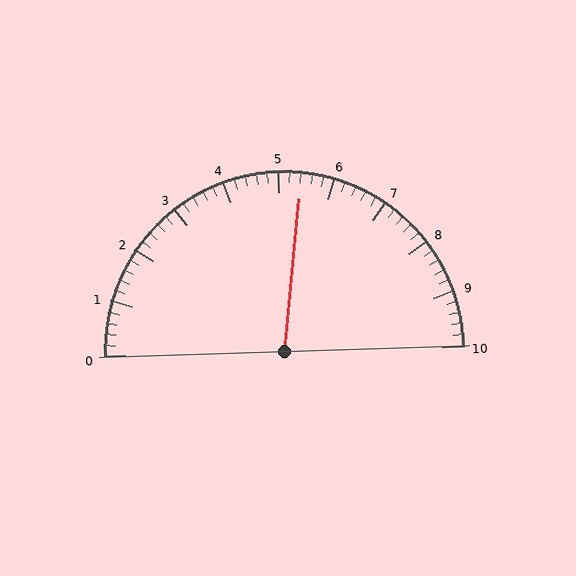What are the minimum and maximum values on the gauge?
The gauge ranges from 0 to 10.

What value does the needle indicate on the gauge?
The needle indicates approximately 5.4.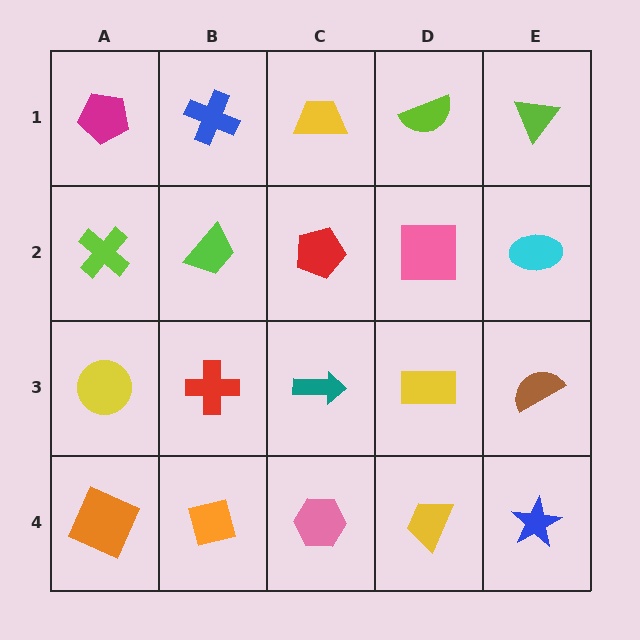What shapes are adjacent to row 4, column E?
A brown semicircle (row 3, column E), a yellow trapezoid (row 4, column D).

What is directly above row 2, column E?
A lime triangle.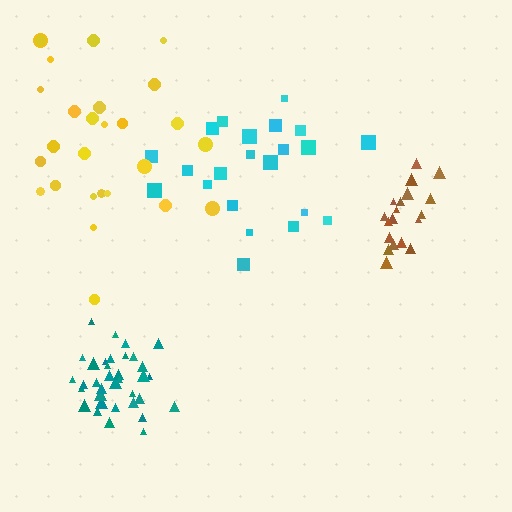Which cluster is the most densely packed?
Teal.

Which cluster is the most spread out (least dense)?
Cyan.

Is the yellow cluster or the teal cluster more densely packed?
Teal.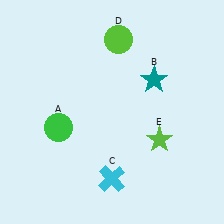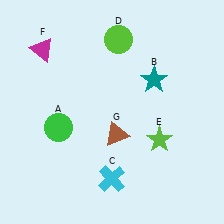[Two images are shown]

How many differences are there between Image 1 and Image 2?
There are 2 differences between the two images.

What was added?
A magenta triangle (F), a brown triangle (G) were added in Image 2.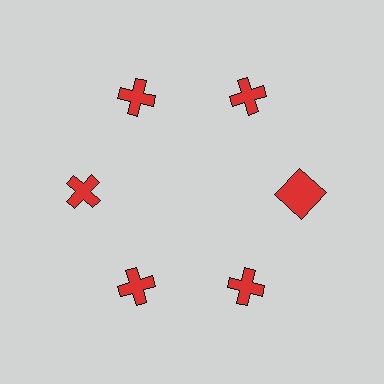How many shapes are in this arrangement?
There are 6 shapes arranged in a ring pattern.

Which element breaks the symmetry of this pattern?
The red square at roughly the 3 o'clock position breaks the symmetry. All other shapes are red crosses.